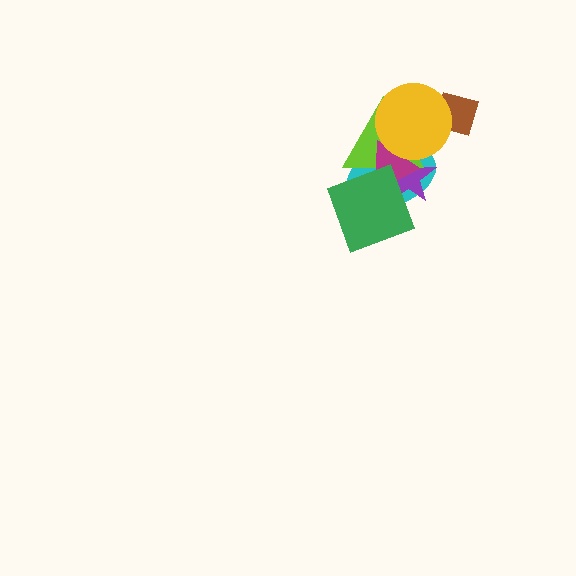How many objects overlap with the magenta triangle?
5 objects overlap with the magenta triangle.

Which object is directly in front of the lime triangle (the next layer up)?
The magenta triangle is directly in front of the lime triangle.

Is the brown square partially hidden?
Yes, it is partially covered by another shape.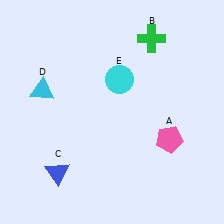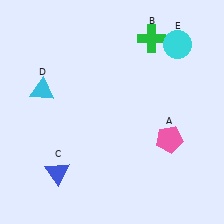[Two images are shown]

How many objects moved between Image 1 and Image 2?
1 object moved between the two images.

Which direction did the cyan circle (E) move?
The cyan circle (E) moved right.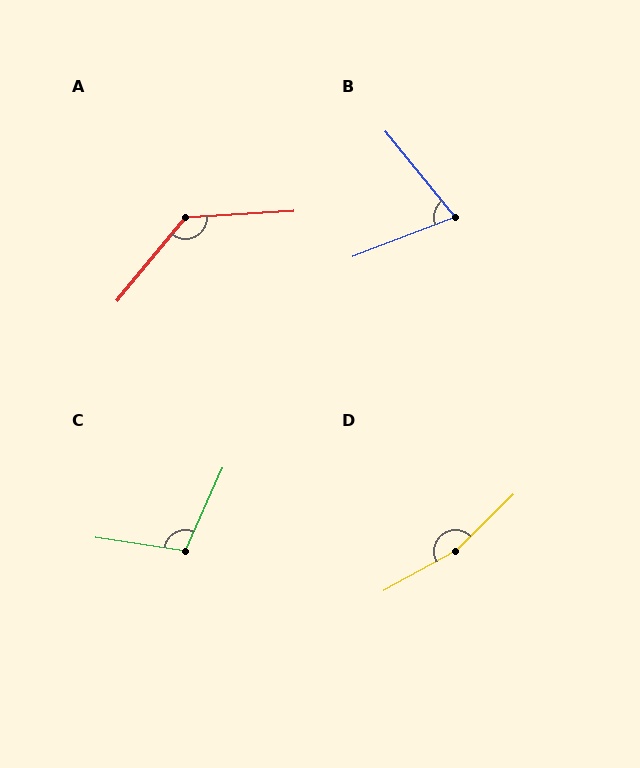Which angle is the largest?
D, at approximately 165 degrees.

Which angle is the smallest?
B, at approximately 72 degrees.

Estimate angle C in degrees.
Approximately 106 degrees.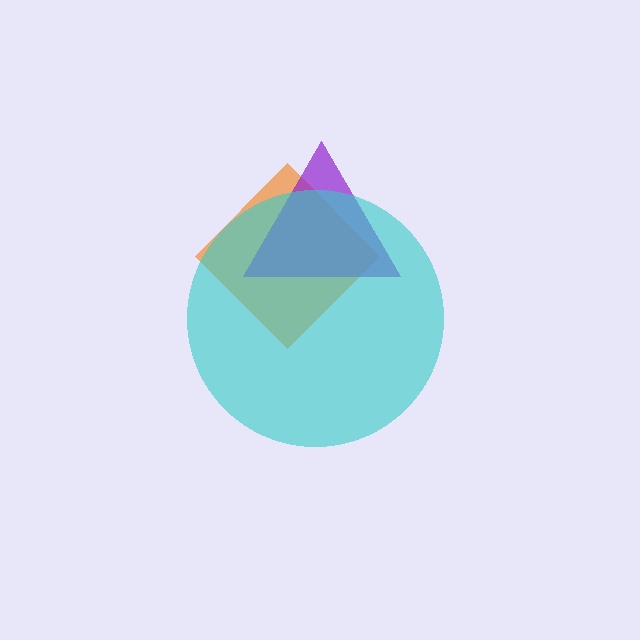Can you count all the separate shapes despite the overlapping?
Yes, there are 3 separate shapes.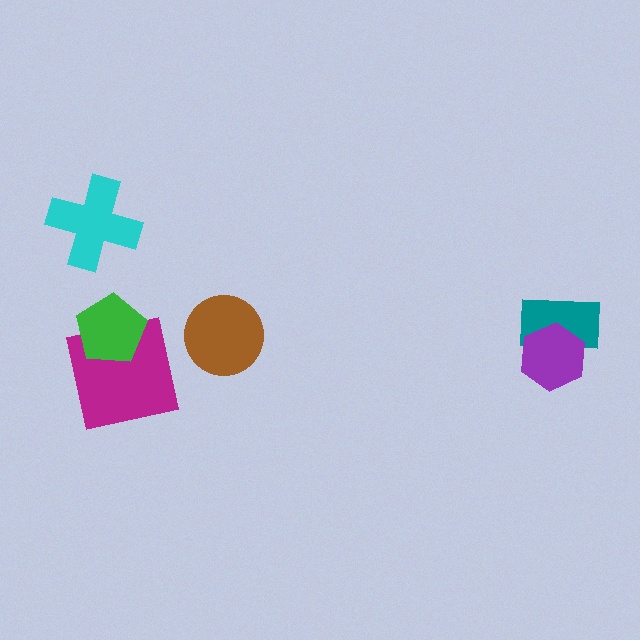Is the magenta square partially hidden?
Yes, it is partially covered by another shape.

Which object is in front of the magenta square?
The green pentagon is in front of the magenta square.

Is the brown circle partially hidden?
No, no other shape covers it.